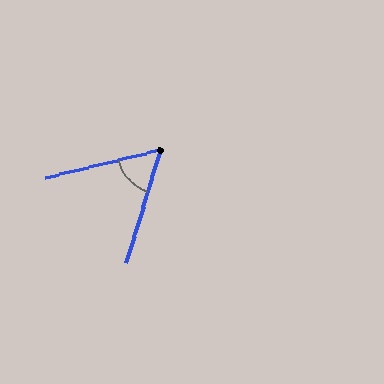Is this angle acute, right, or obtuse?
It is acute.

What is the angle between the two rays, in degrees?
Approximately 60 degrees.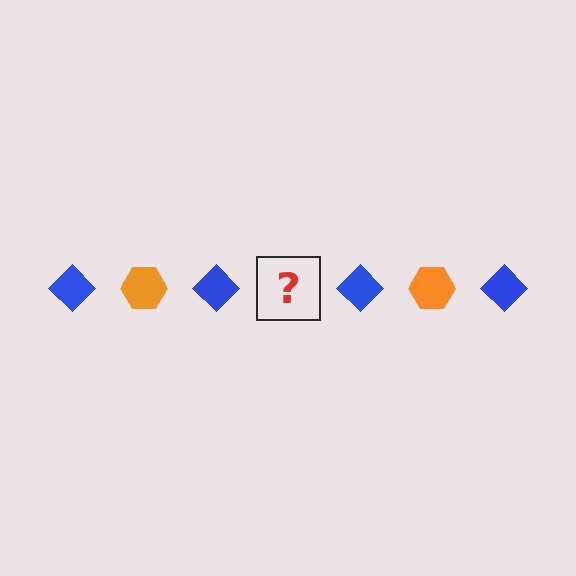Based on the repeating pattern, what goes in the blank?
The blank should be an orange hexagon.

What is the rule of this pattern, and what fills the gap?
The rule is that the pattern alternates between blue diamond and orange hexagon. The gap should be filled with an orange hexagon.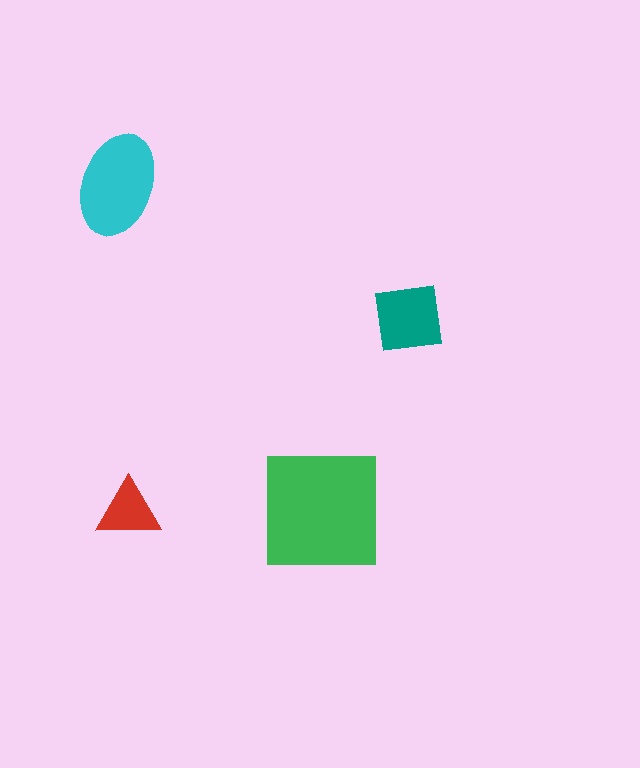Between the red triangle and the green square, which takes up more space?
The green square.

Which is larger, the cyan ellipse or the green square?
The green square.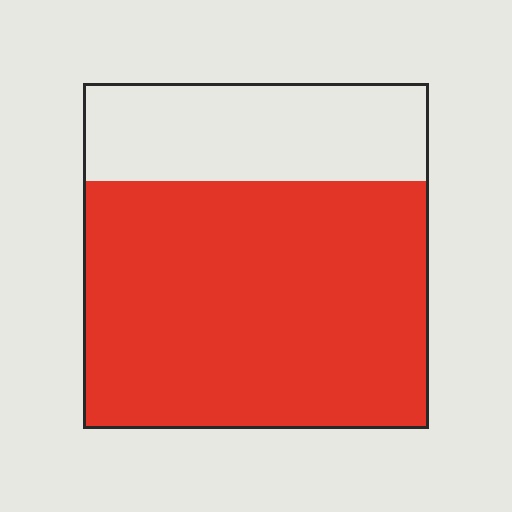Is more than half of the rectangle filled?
Yes.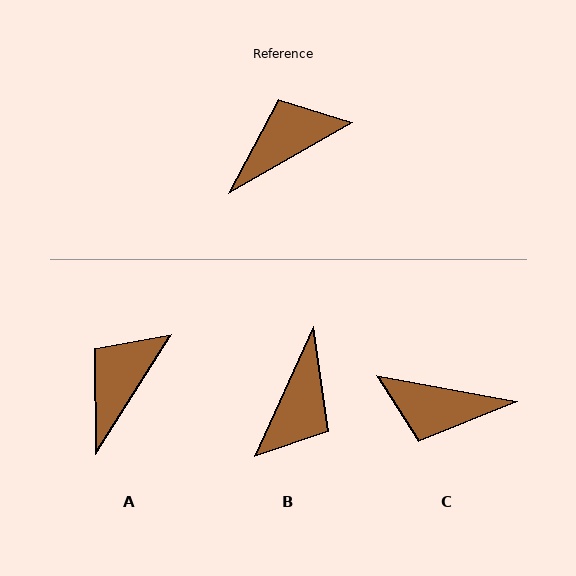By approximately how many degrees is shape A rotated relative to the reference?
Approximately 28 degrees counter-clockwise.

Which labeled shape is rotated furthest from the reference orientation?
B, about 144 degrees away.